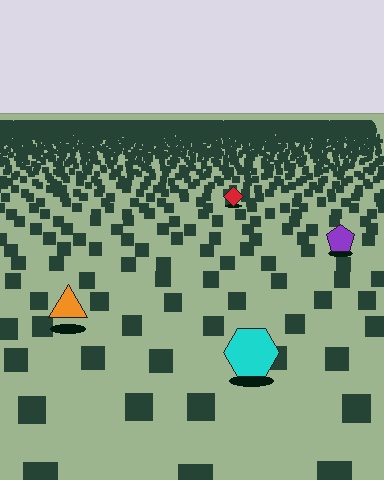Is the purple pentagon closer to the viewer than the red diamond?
Yes. The purple pentagon is closer — you can tell from the texture gradient: the ground texture is coarser near it.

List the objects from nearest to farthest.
From nearest to farthest: the cyan hexagon, the orange triangle, the purple pentagon, the red diamond.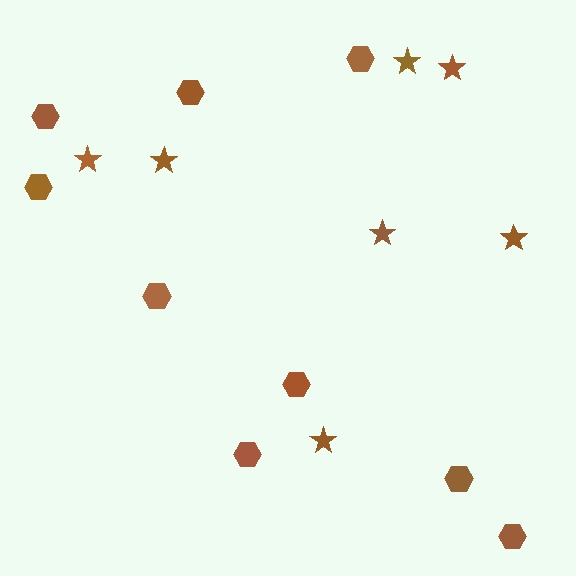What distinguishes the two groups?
There are 2 groups: one group of hexagons (9) and one group of stars (7).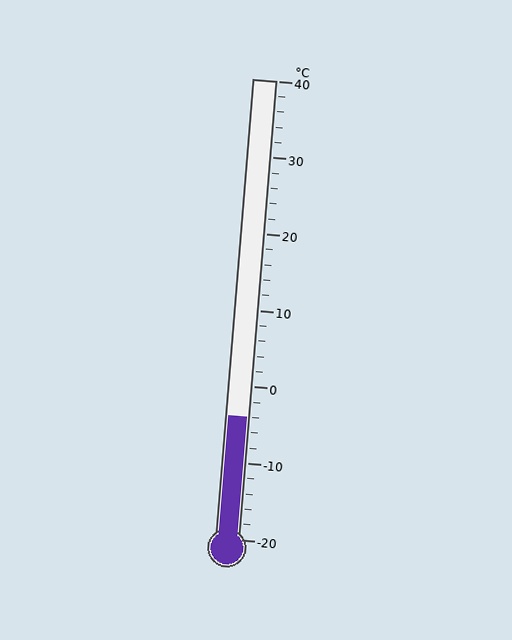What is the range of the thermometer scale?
The thermometer scale ranges from -20°C to 40°C.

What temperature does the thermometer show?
The thermometer shows approximately -4°C.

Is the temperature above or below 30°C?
The temperature is below 30°C.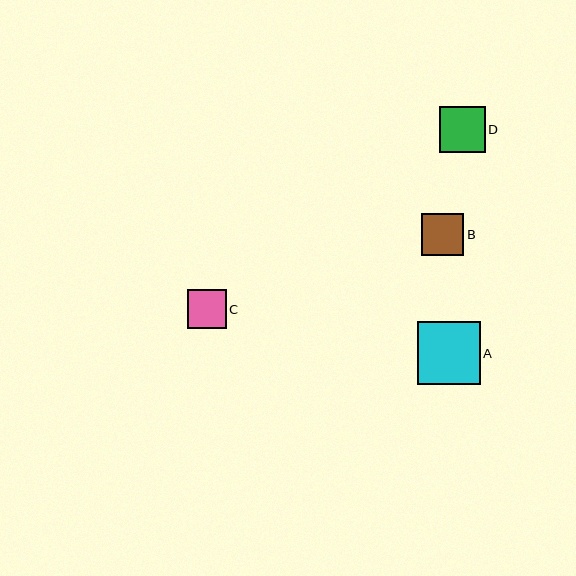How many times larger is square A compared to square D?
Square A is approximately 1.4 times the size of square D.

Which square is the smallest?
Square C is the smallest with a size of approximately 39 pixels.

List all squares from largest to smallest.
From largest to smallest: A, D, B, C.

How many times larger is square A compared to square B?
Square A is approximately 1.5 times the size of square B.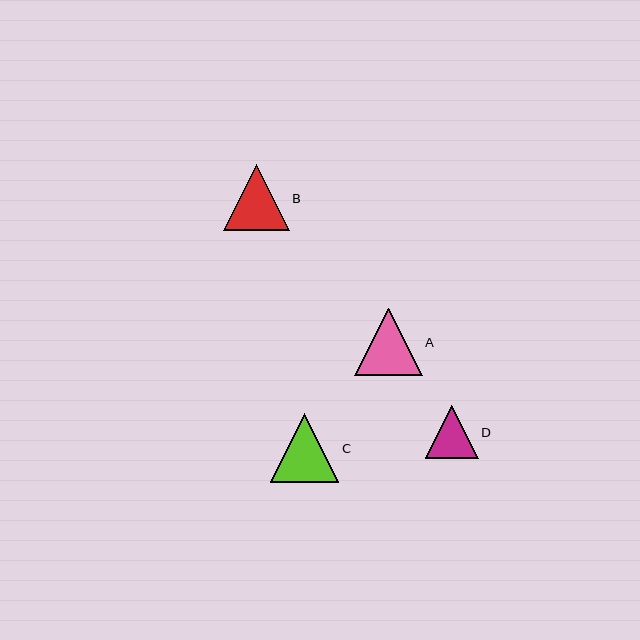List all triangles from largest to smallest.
From largest to smallest: C, A, B, D.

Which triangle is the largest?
Triangle C is the largest with a size of approximately 69 pixels.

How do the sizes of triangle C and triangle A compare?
Triangle C and triangle A are approximately the same size.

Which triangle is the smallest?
Triangle D is the smallest with a size of approximately 53 pixels.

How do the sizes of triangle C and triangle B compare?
Triangle C and triangle B are approximately the same size.